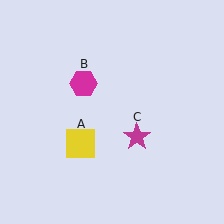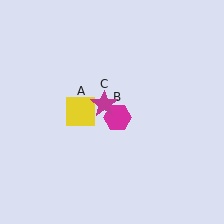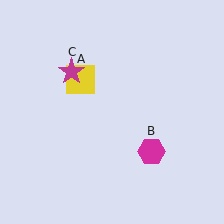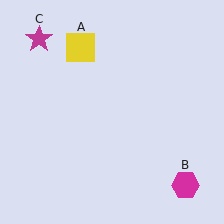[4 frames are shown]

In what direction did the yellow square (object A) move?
The yellow square (object A) moved up.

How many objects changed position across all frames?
3 objects changed position: yellow square (object A), magenta hexagon (object B), magenta star (object C).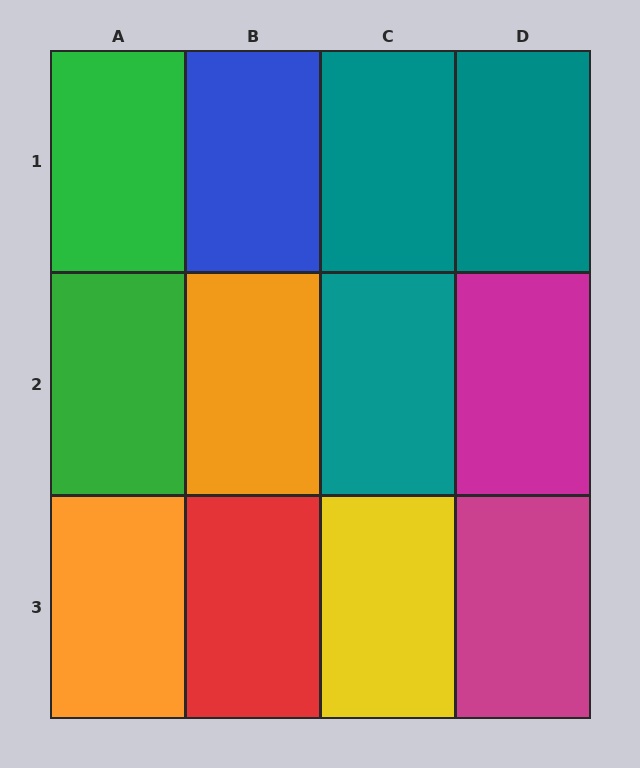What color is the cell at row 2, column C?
Teal.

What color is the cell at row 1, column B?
Blue.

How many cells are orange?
2 cells are orange.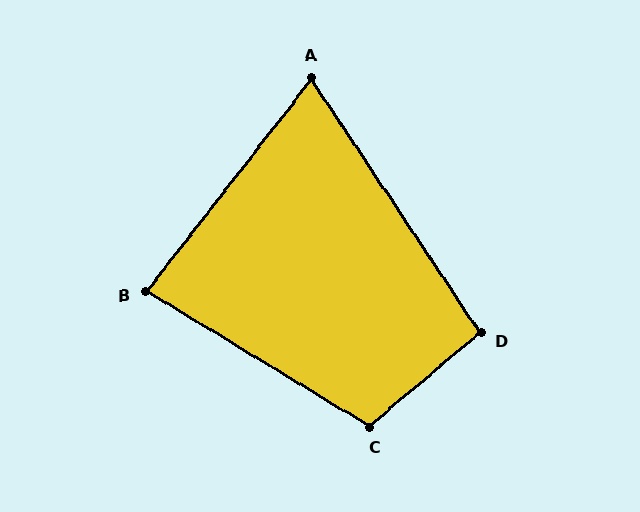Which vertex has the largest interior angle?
C, at approximately 108 degrees.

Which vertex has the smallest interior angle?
A, at approximately 72 degrees.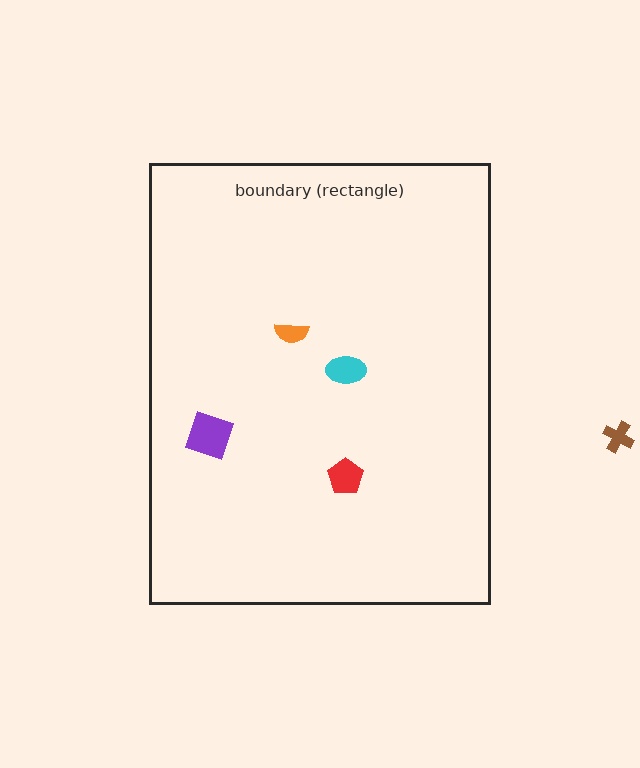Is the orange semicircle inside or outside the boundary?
Inside.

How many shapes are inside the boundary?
4 inside, 1 outside.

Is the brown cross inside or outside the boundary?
Outside.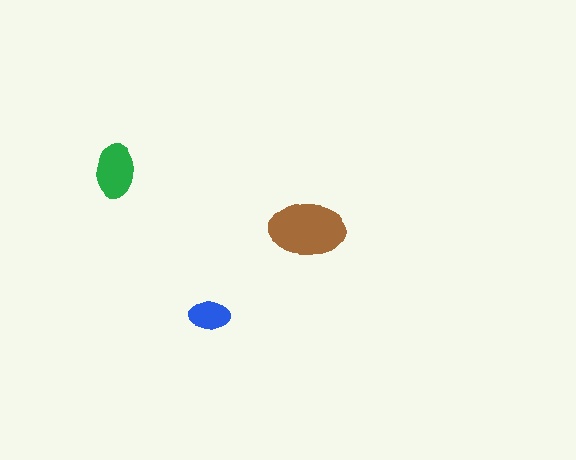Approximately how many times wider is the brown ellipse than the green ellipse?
About 1.5 times wider.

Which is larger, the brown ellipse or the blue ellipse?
The brown one.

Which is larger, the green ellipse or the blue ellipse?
The green one.